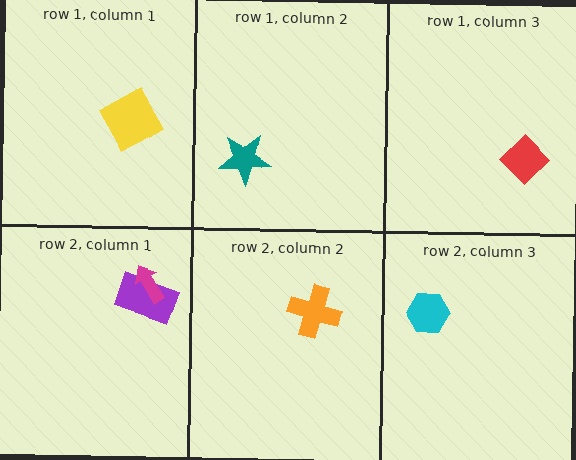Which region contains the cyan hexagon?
The row 2, column 3 region.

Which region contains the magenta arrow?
The row 2, column 1 region.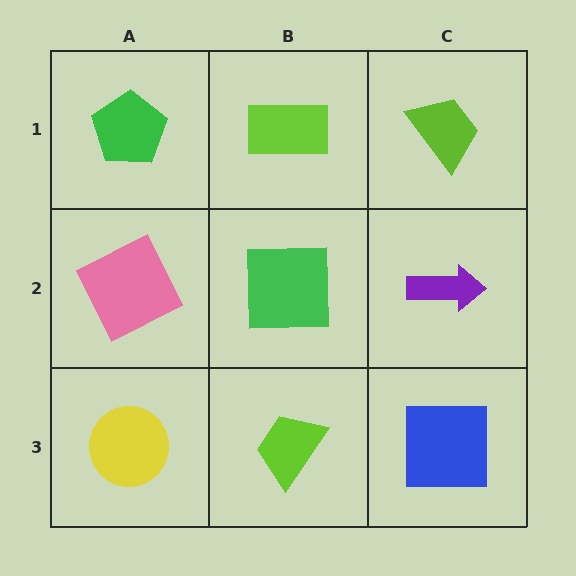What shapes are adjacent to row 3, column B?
A green square (row 2, column B), a yellow circle (row 3, column A), a blue square (row 3, column C).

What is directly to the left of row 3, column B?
A yellow circle.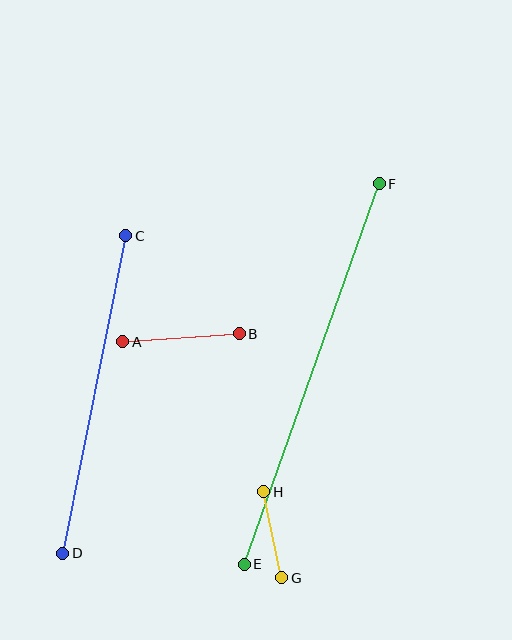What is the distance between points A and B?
The distance is approximately 116 pixels.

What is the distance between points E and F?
The distance is approximately 404 pixels.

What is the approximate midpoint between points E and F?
The midpoint is at approximately (312, 374) pixels.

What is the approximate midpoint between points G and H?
The midpoint is at approximately (273, 535) pixels.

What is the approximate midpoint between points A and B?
The midpoint is at approximately (181, 338) pixels.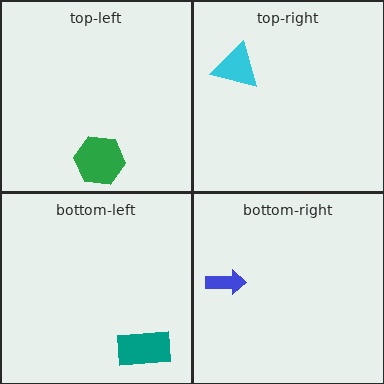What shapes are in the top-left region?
The green hexagon.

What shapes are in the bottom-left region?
The teal rectangle.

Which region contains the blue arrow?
The bottom-right region.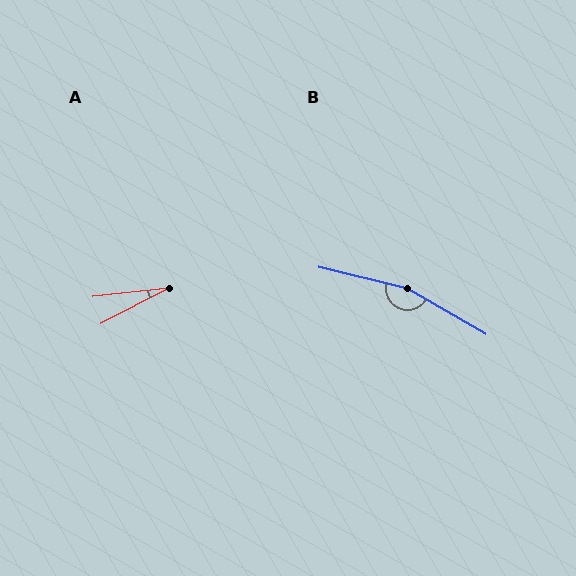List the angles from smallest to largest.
A (21°), B (163°).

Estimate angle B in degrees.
Approximately 163 degrees.